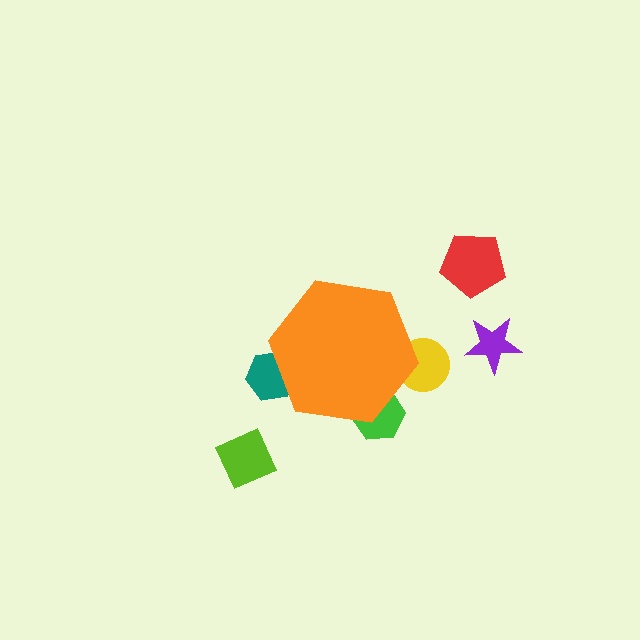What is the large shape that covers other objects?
An orange hexagon.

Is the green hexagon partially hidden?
Yes, the green hexagon is partially hidden behind the orange hexagon.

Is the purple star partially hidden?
No, the purple star is fully visible.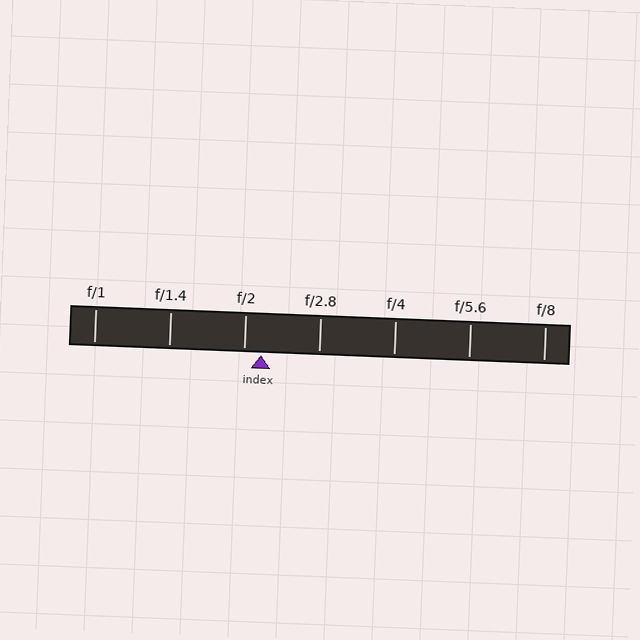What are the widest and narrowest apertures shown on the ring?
The widest aperture shown is f/1 and the narrowest is f/8.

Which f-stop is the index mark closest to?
The index mark is closest to f/2.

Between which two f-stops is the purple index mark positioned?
The index mark is between f/2 and f/2.8.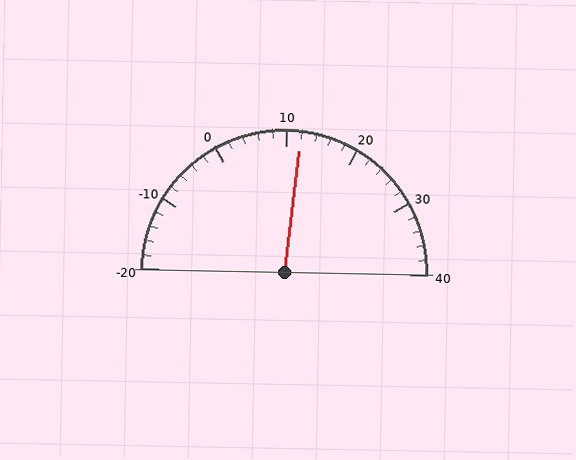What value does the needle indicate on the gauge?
The needle indicates approximately 12.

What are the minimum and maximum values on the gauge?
The gauge ranges from -20 to 40.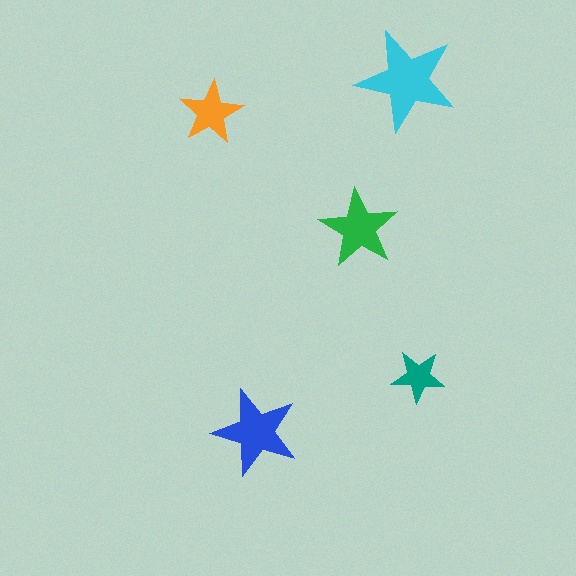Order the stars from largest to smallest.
the cyan one, the blue one, the green one, the orange one, the teal one.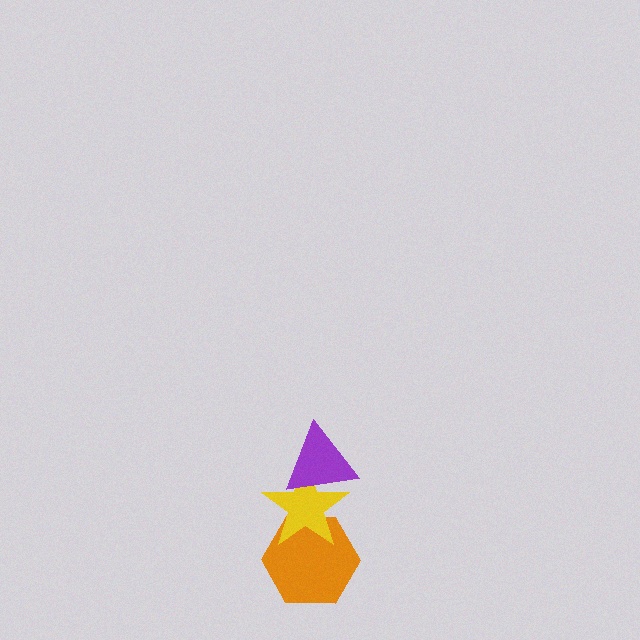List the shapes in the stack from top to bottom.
From top to bottom: the purple triangle, the yellow star, the orange hexagon.